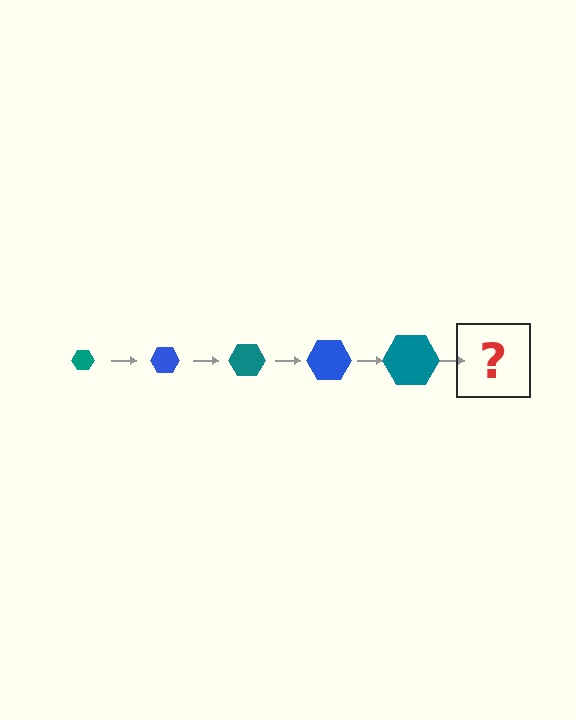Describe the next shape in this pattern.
It should be a blue hexagon, larger than the previous one.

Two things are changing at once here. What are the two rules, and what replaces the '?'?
The two rules are that the hexagon grows larger each step and the color cycles through teal and blue. The '?' should be a blue hexagon, larger than the previous one.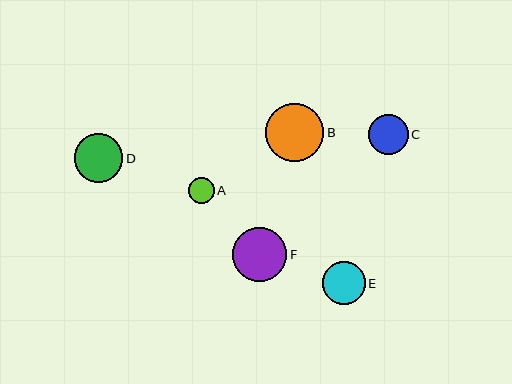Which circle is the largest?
Circle B is the largest with a size of approximately 58 pixels.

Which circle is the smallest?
Circle A is the smallest with a size of approximately 26 pixels.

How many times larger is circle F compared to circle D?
Circle F is approximately 1.1 times the size of circle D.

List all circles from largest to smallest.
From largest to smallest: B, F, D, E, C, A.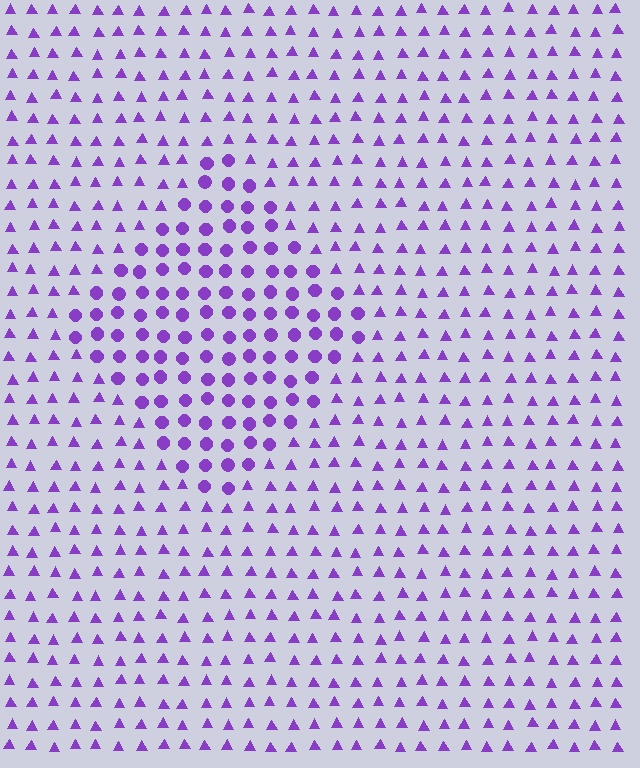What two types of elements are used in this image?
The image uses circles inside the diamond region and triangles outside it.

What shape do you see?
I see a diamond.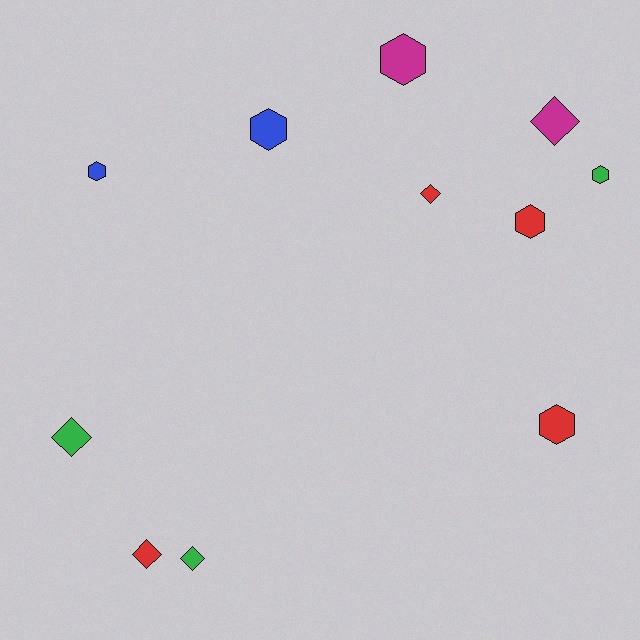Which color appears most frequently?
Red, with 4 objects.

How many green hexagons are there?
There is 1 green hexagon.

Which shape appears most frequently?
Hexagon, with 6 objects.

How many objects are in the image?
There are 11 objects.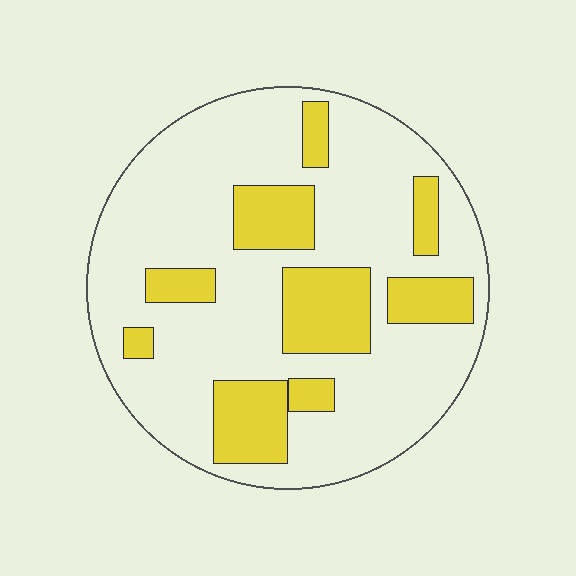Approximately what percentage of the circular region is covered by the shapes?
Approximately 25%.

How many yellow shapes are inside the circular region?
9.